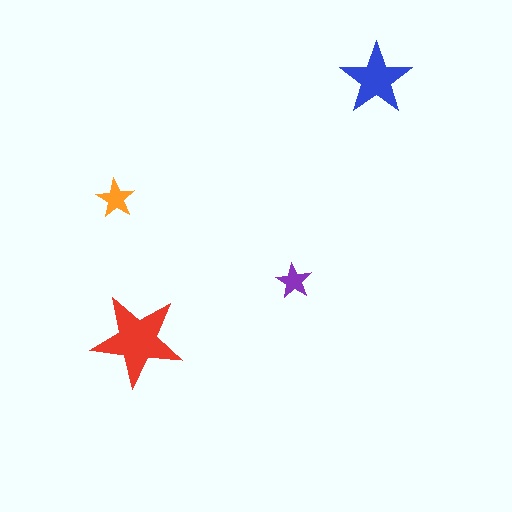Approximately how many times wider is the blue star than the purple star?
About 2 times wider.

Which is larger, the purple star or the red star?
The red one.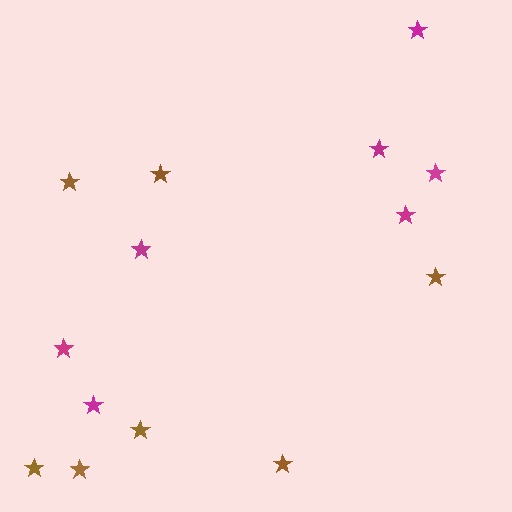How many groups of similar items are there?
There are 2 groups: one group of brown stars (7) and one group of magenta stars (7).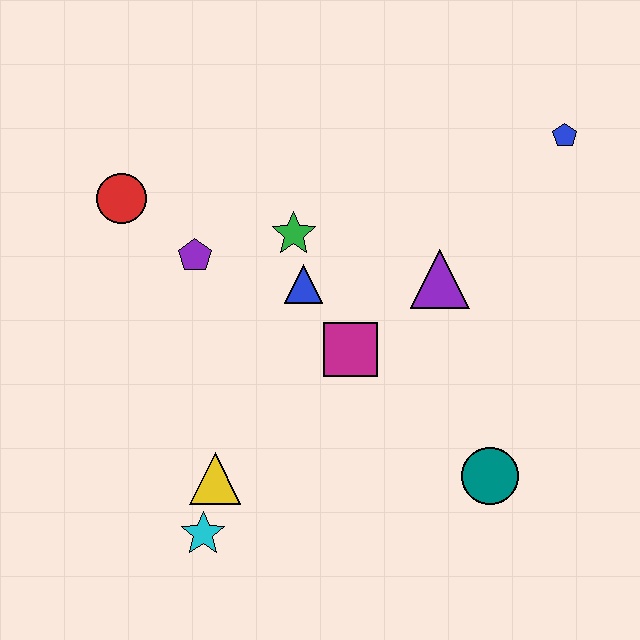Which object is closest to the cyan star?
The yellow triangle is closest to the cyan star.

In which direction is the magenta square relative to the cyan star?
The magenta square is above the cyan star.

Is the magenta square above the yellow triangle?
Yes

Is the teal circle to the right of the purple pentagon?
Yes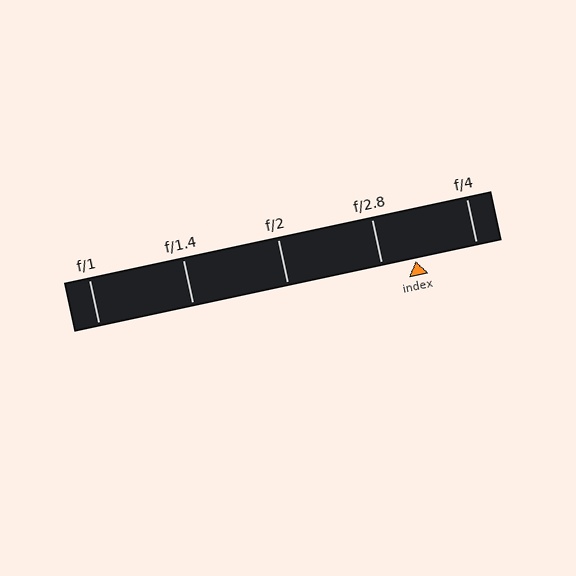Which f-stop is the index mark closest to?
The index mark is closest to f/2.8.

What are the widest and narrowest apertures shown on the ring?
The widest aperture shown is f/1 and the narrowest is f/4.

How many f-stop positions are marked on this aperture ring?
There are 5 f-stop positions marked.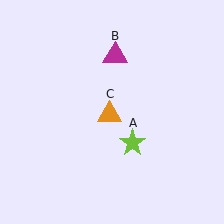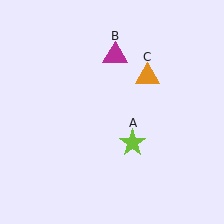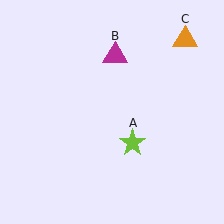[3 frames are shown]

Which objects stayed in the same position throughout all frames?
Lime star (object A) and magenta triangle (object B) remained stationary.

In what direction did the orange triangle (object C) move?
The orange triangle (object C) moved up and to the right.